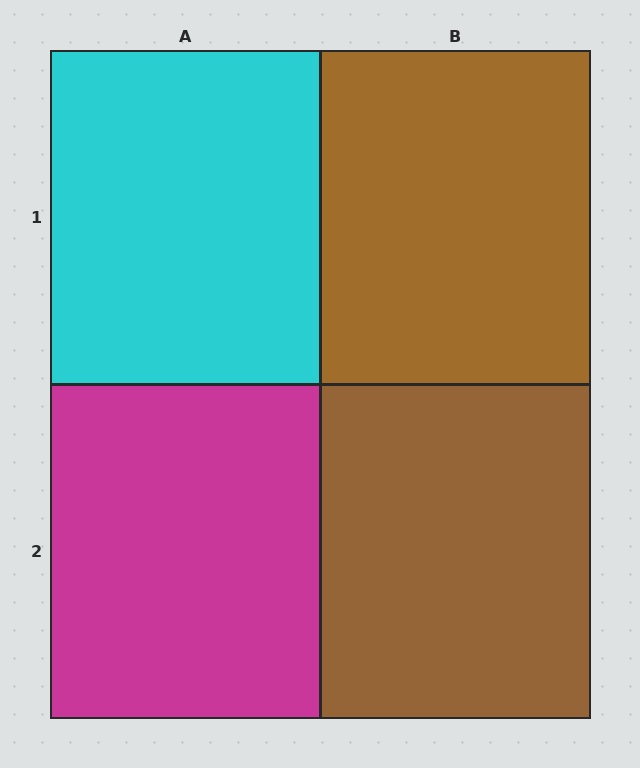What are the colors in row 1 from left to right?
Cyan, brown.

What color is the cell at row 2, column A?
Magenta.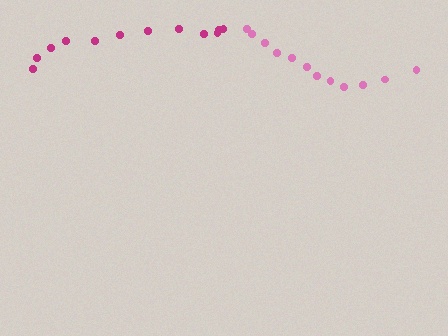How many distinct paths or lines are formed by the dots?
There are 2 distinct paths.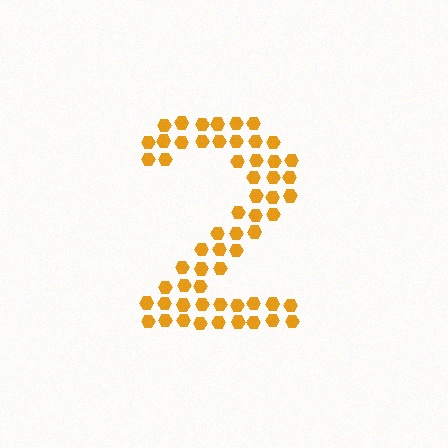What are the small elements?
The small elements are hexagons.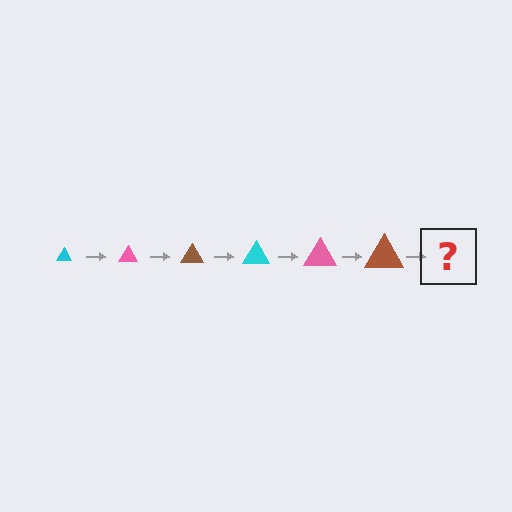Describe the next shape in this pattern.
It should be a cyan triangle, larger than the previous one.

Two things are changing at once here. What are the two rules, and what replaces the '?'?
The two rules are that the triangle grows larger each step and the color cycles through cyan, pink, and brown. The '?' should be a cyan triangle, larger than the previous one.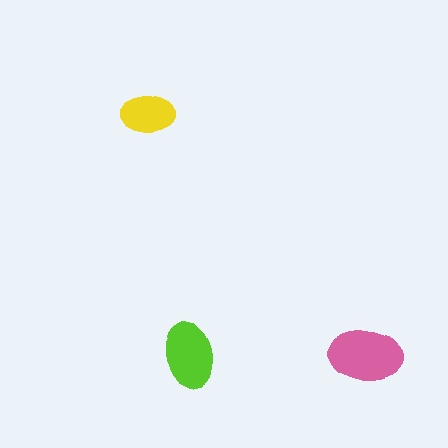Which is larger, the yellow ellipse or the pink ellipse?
The pink one.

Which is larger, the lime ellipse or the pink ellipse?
The pink one.